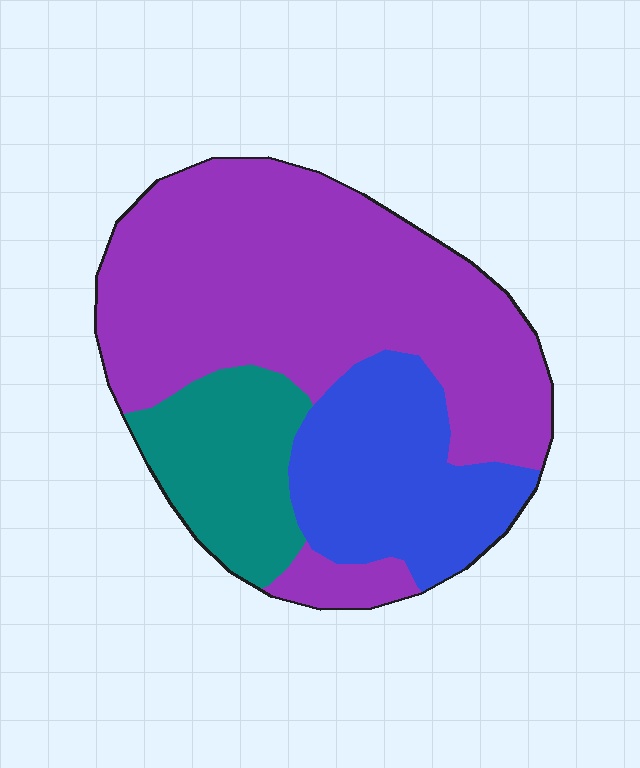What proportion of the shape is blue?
Blue covers 24% of the shape.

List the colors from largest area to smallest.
From largest to smallest: purple, blue, teal.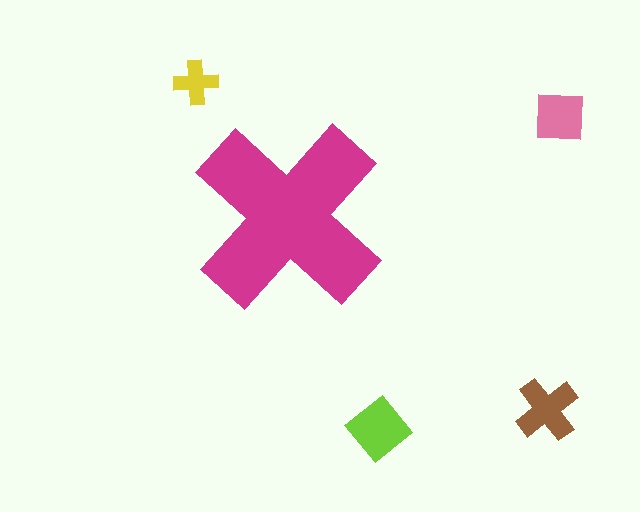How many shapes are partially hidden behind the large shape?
0 shapes are partially hidden.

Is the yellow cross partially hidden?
No, the yellow cross is fully visible.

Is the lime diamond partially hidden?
No, the lime diamond is fully visible.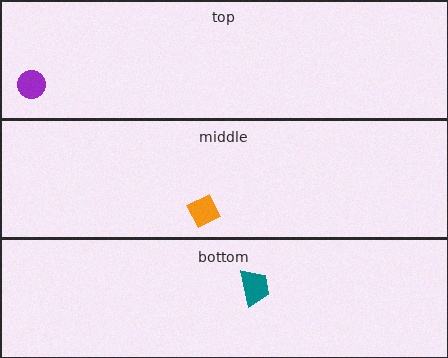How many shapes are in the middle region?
1.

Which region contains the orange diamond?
The middle region.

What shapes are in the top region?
The purple circle.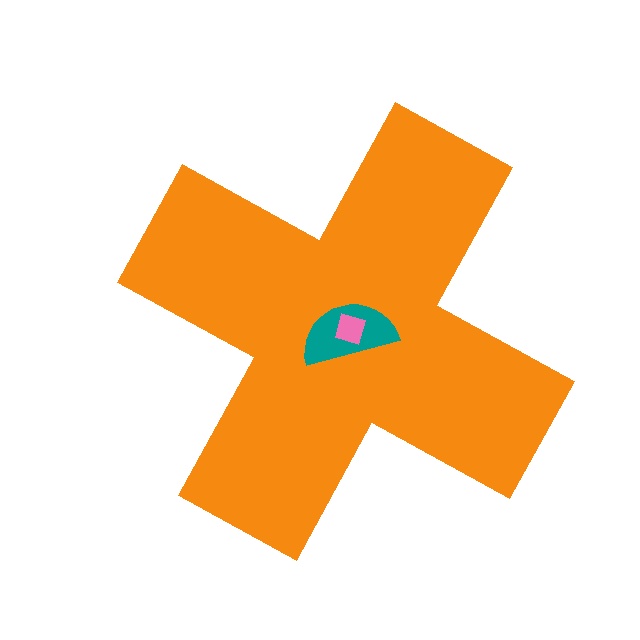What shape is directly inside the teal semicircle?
The pink square.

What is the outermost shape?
The orange cross.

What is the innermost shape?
The pink square.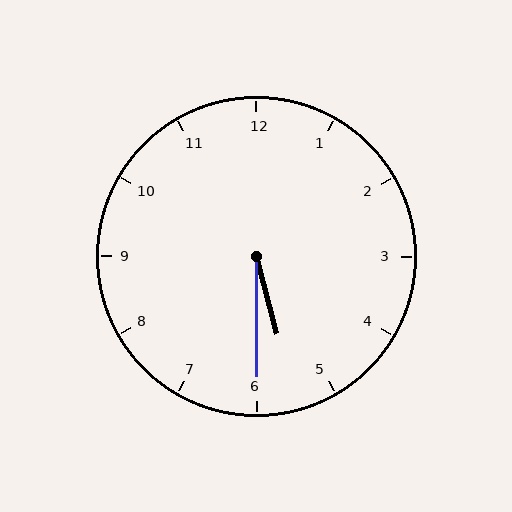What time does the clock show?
5:30.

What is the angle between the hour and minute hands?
Approximately 15 degrees.